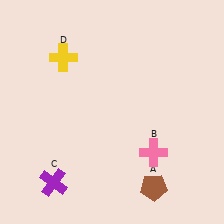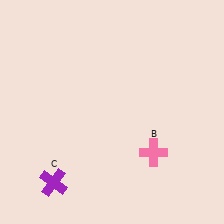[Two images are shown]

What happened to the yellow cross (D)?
The yellow cross (D) was removed in Image 2. It was in the top-left area of Image 1.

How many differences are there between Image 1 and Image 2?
There are 2 differences between the two images.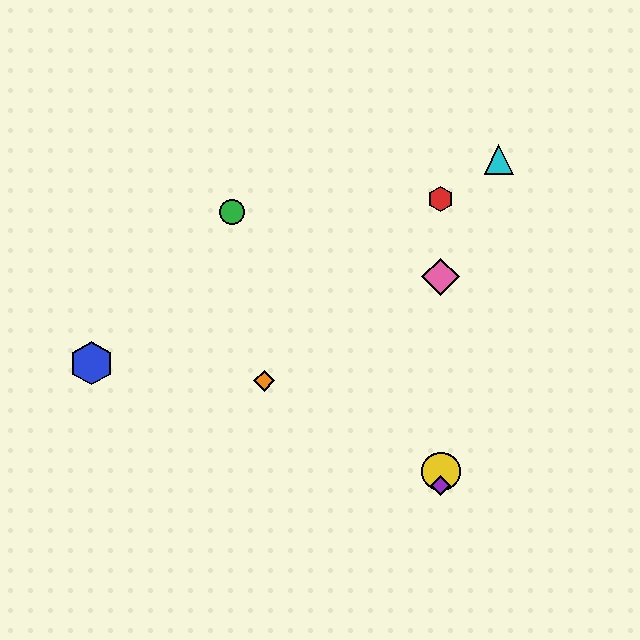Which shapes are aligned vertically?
The red hexagon, the yellow circle, the purple diamond, the pink diamond are aligned vertically.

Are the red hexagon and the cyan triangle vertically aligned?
No, the red hexagon is at x≈441 and the cyan triangle is at x≈499.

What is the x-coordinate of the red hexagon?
The red hexagon is at x≈441.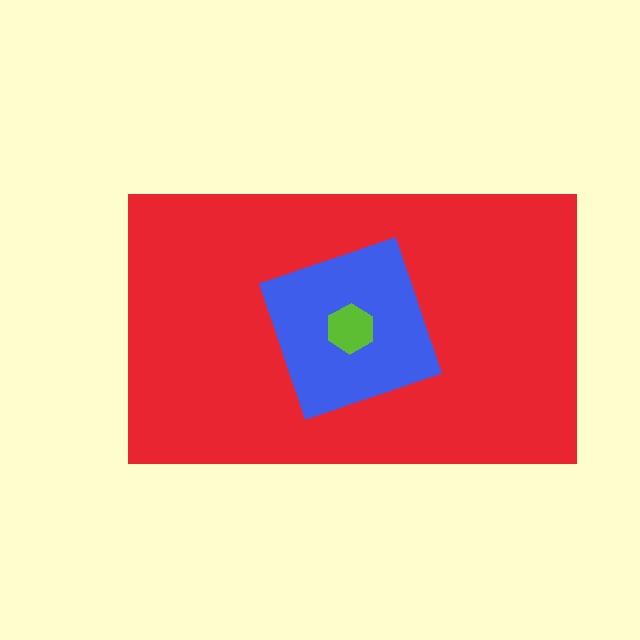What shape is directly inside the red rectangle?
The blue diamond.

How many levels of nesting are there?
3.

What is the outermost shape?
The red rectangle.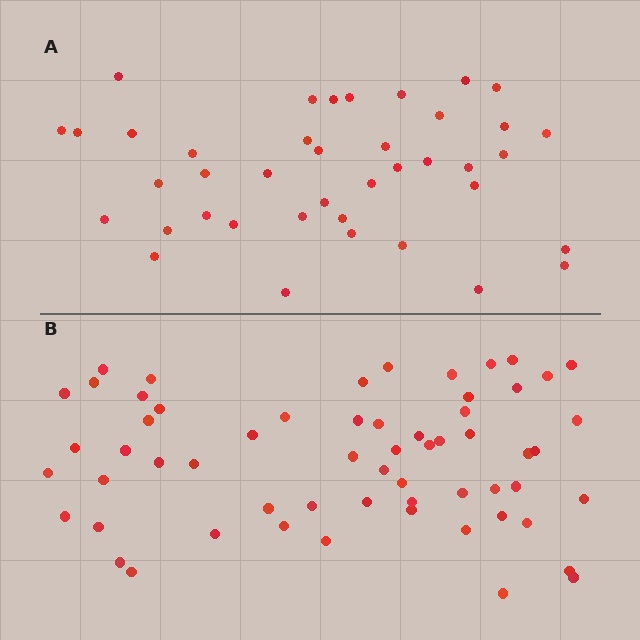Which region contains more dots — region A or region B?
Region B (the bottom region) has more dots.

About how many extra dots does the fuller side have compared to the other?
Region B has approximately 20 more dots than region A.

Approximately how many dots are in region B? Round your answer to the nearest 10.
About 60 dots.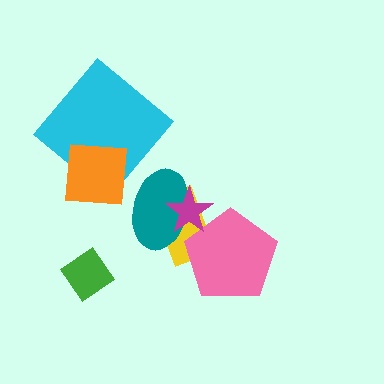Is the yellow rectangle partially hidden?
Yes, it is partially covered by another shape.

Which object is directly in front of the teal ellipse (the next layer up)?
The magenta star is directly in front of the teal ellipse.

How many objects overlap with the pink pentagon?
2 objects overlap with the pink pentagon.